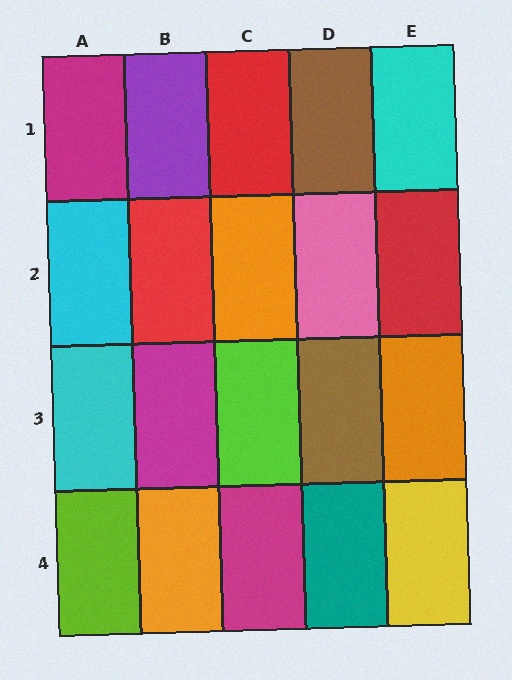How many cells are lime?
2 cells are lime.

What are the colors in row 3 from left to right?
Cyan, magenta, lime, brown, orange.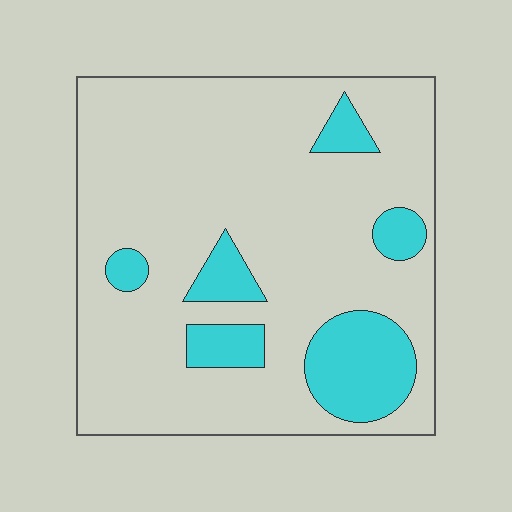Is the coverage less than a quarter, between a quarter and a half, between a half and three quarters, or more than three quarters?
Less than a quarter.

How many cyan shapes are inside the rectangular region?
6.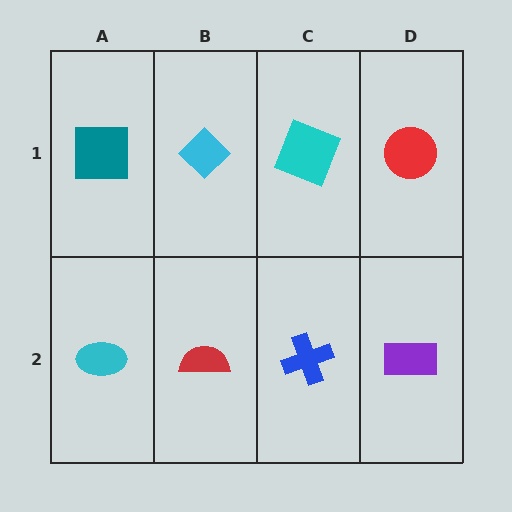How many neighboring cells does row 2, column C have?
3.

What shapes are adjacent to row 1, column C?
A blue cross (row 2, column C), a cyan diamond (row 1, column B), a red circle (row 1, column D).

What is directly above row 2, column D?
A red circle.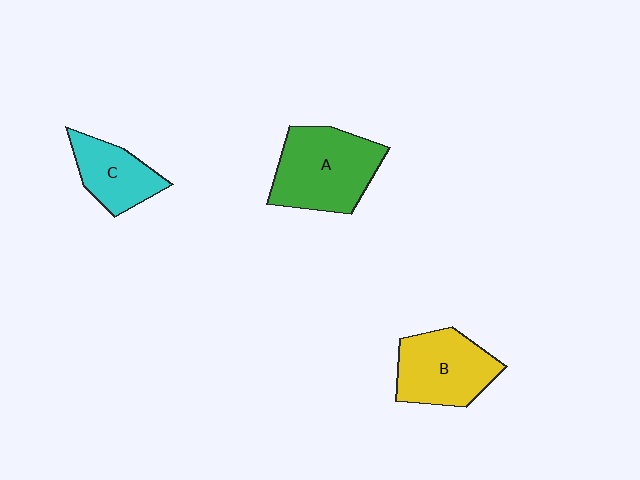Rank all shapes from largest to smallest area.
From largest to smallest: A (green), B (yellow), C (cyan).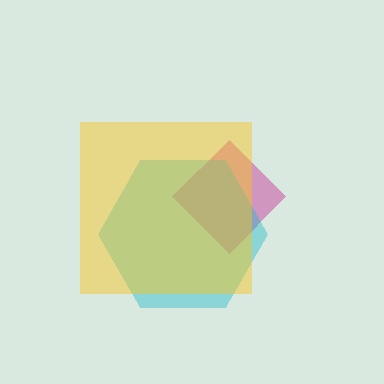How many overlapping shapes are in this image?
There are 3 overlapping shapes in the image.